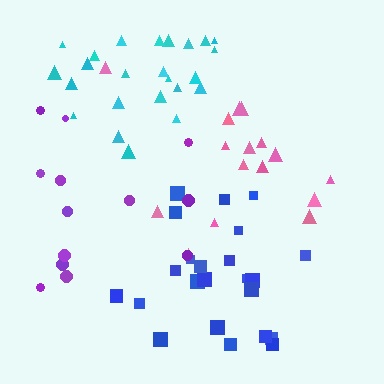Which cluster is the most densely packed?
Blue.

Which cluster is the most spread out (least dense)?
Purple.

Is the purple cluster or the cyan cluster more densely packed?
Cyan.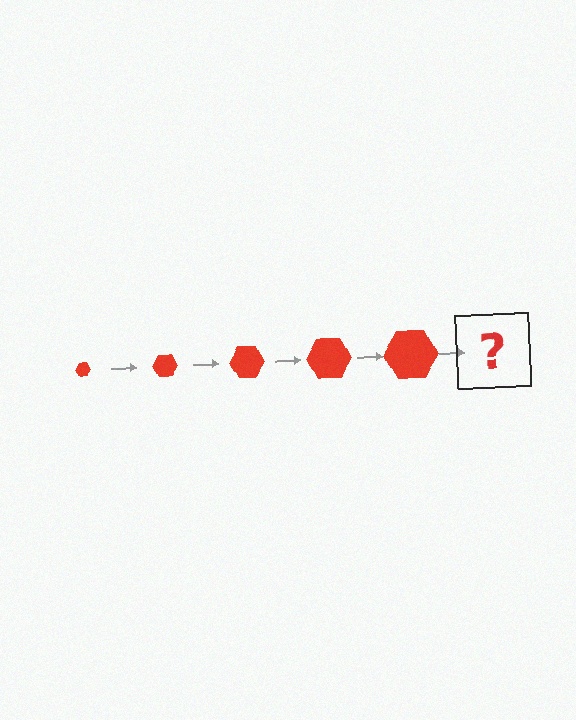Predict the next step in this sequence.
The next step is a red hexagon, larger than the previous one.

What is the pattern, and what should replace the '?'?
The pattern is that the hexagon gets progressively larger each step. The '?' should be a red hexagon, larger than the previous one.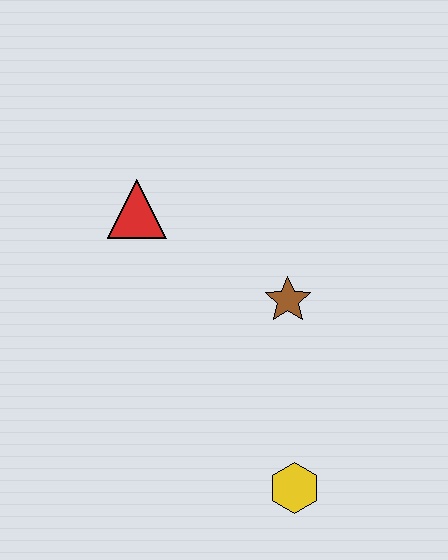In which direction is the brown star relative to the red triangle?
The brown star is to the right of the red triangle.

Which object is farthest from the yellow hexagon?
The red triangle is farthest from the yellow hexagon.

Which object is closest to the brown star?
The red triangle is closest to the brown star.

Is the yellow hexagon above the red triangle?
No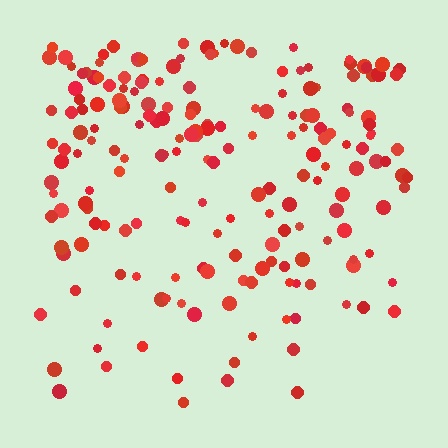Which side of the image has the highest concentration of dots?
The top.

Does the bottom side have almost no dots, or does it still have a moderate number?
Still a moderate number, just noticeably fewer than the top.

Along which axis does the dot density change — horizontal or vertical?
Vertical.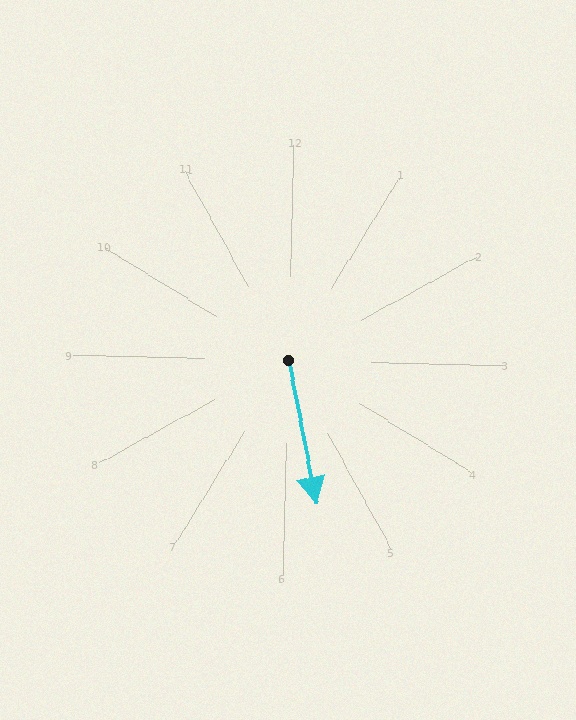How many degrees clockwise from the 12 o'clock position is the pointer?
Approximately 168 degrees.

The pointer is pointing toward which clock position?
Roughly 6 o'clock.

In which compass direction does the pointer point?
South.